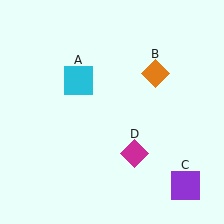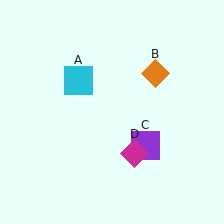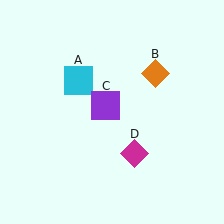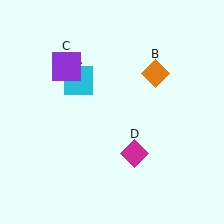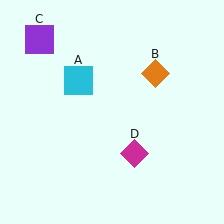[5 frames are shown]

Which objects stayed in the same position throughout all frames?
Cyan square (object A) and orange diamond (object B) and magenta diamond (object D) remained stationary.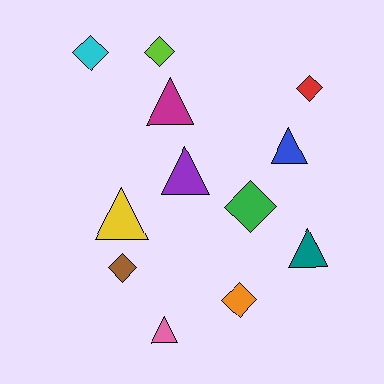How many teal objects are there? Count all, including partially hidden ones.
There is 1 teal object.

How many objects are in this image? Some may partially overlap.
There are 12 objects.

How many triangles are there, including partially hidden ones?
There are 6 triangles.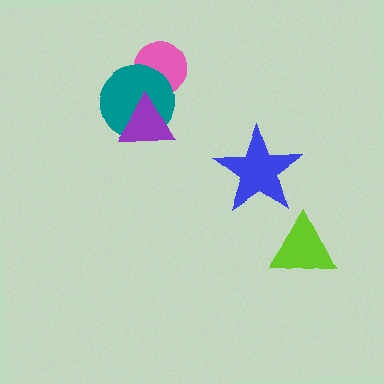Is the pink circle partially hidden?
Yes, it is partially covered by another shape.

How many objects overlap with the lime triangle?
0 objects overlap with the lime triangle.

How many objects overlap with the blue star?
0 objects overlap with the blue star.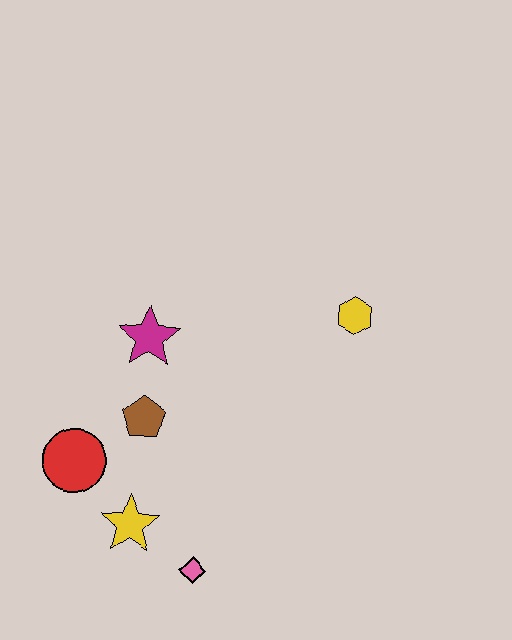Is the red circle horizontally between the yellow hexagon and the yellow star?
No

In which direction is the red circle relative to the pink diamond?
The red circle is to the left of the pink diamond.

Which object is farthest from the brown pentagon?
The yellow hexagon is farthest from the brown pentagon.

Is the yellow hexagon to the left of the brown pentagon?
No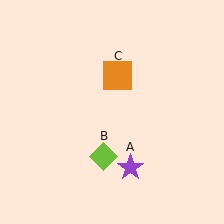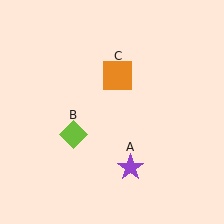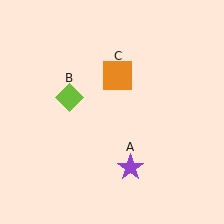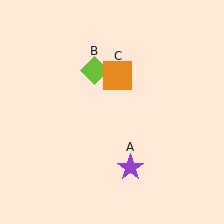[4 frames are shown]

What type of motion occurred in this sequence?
The lime diamond (object B) rotated clockwise around the center of the scene.